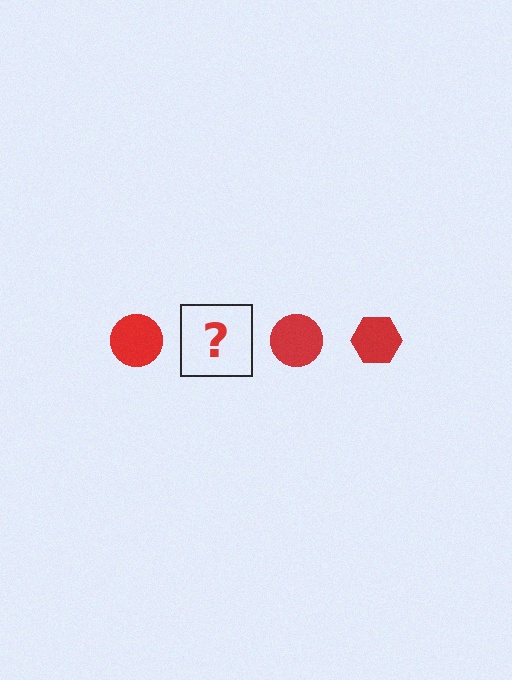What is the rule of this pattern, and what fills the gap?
The rule is that the pattern cycles through circle, hexagon shapes in red. The gap should be filled with a red hexagon.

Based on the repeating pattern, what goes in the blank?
The blank should be a red hexagon.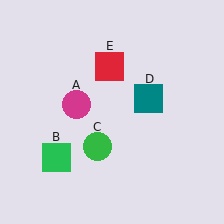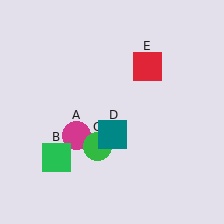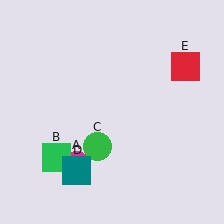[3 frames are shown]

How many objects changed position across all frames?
3 objects changed position: magenta circle (object A), teal square (object D), red square (object E).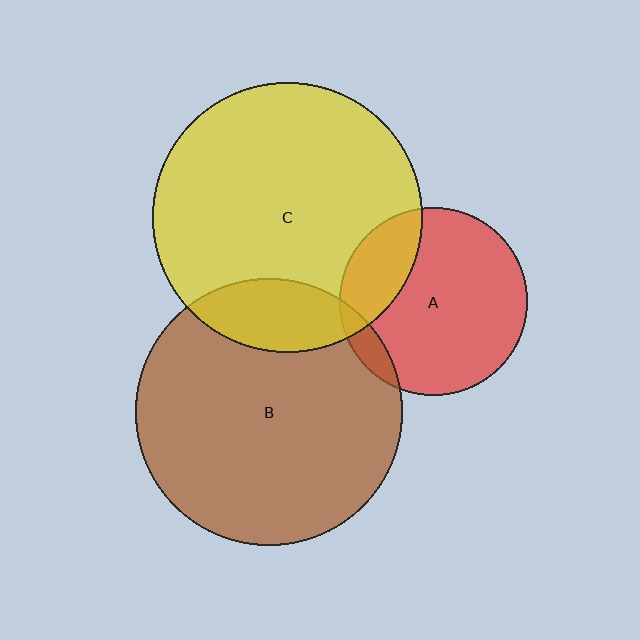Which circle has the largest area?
Circle C (yellow).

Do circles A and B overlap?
Yes.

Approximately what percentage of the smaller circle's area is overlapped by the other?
Approximately 10%.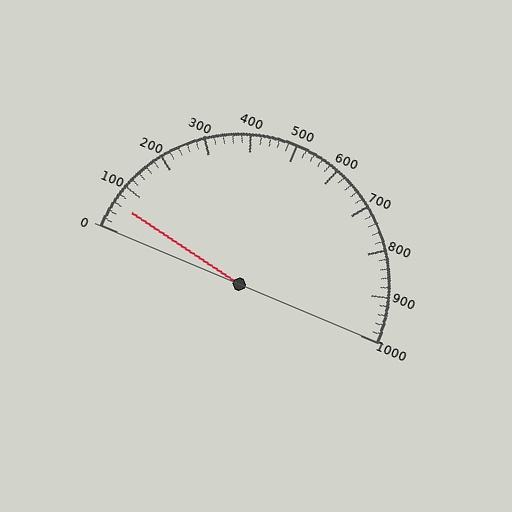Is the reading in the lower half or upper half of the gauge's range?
The reading is in the lower half of the range (0 to 1000).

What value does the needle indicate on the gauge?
The needle indicates approximately 60.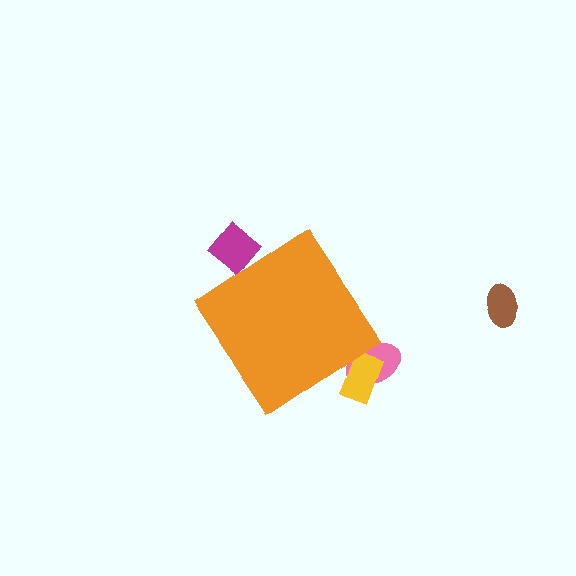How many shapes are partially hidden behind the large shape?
3 shapes are partially hidden.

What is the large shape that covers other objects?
An orange diamond.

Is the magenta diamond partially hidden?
Yes, the magenta diamond is partially hidden behind the orange diamond.